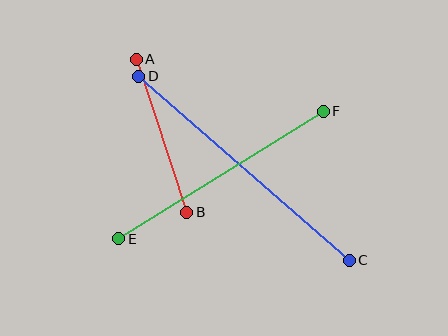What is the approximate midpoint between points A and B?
The midpoint is at approximately (161, 136) pixels.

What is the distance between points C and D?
The distance is approximately 280 pixels.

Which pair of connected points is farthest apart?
Points C and D are farthest apart.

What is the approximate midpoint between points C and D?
The midpoint is at approximately (244, 168) pixels.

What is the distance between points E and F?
The distance is approximately 241 pixels.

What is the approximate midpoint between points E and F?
The midpoint is at approximately (221, 175) pixels.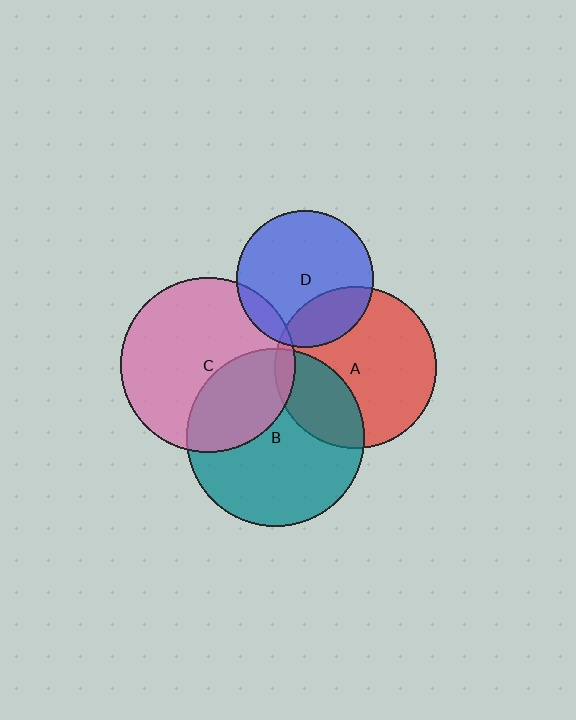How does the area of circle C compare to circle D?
Approximately 1.6 times.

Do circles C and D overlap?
Yes.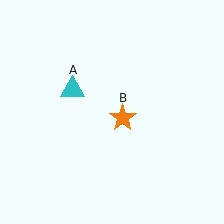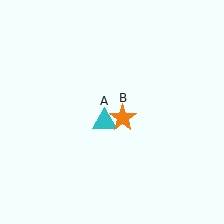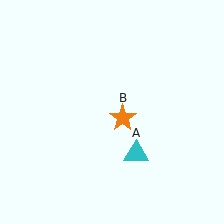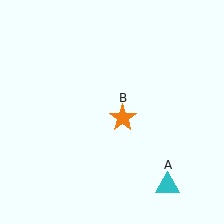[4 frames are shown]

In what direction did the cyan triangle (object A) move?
The cyan triangle (object A) moved down and to the right.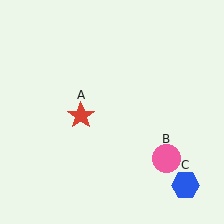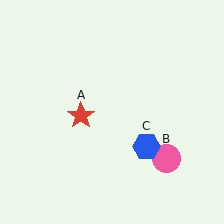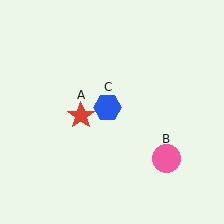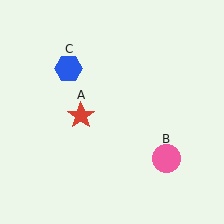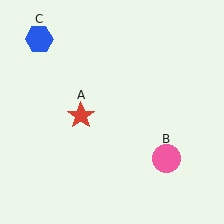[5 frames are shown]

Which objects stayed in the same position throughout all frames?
Red star (object A) and pink circle (object B) remained stationary.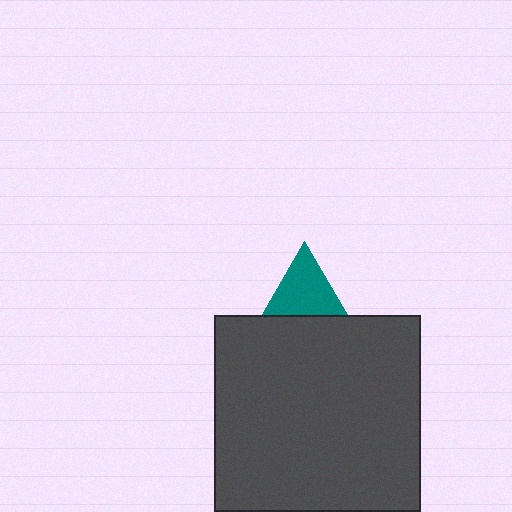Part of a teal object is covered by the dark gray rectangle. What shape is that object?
It is a triangle.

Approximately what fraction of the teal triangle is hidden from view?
Roughly 45% of the teal triangle is hidden behind the dark gray rectangle.